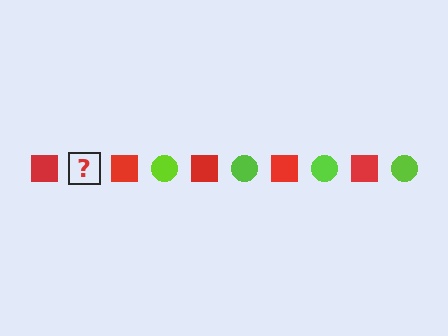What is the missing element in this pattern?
The missing element is a lime circle.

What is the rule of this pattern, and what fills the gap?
The rule is that the pattern alternates between red square and lime circle. The gap should be filled with a lime circle.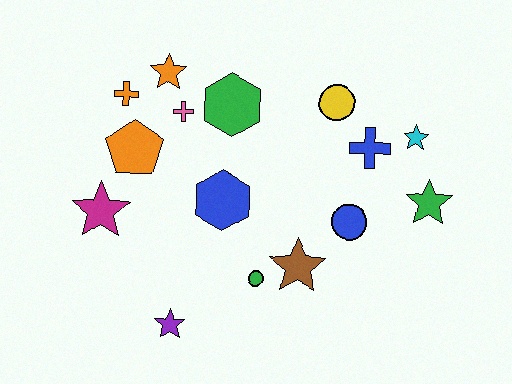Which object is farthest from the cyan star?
The magenta star is farthest from the cyan star.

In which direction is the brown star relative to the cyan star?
The brown star is below the cyan star.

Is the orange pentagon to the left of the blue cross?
Yes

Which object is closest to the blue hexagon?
The green circle is closest to the blue hexagon.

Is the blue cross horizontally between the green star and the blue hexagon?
Yes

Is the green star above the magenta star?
Yes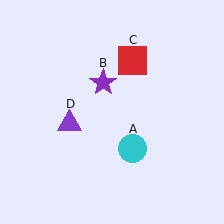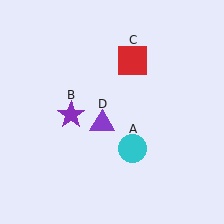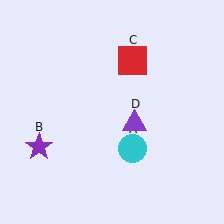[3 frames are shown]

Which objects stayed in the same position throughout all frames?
Cyan circle (object A) and red square (object C) remained stationary.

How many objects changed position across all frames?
2 objects changed position: purple star (object B), purple triangle (object D).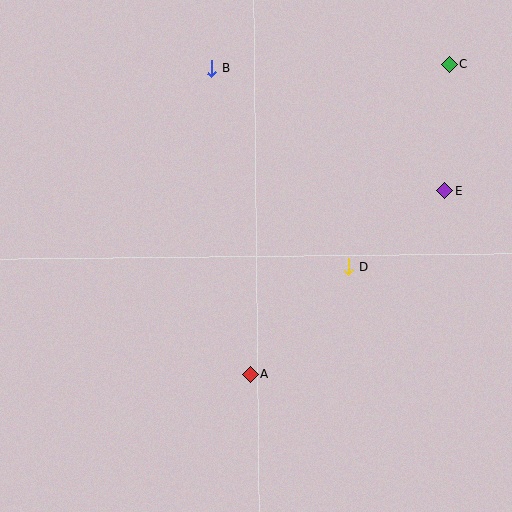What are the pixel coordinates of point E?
Point E is at (445, 191).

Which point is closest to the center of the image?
Point D at (349, 267) is closest to the center.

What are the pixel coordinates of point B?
Point B is at (212, 69).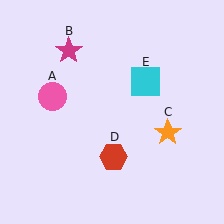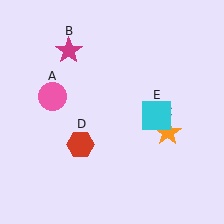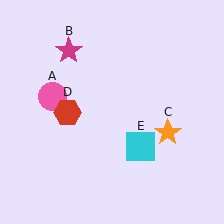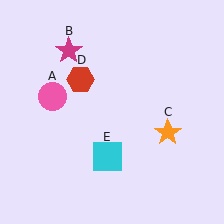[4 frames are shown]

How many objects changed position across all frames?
2 objects changed position: red hexagon (object D), cyan square (object E).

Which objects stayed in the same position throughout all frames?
Pink circle (object A) and magenta star (object B) and orange star (object C) remained stationary.